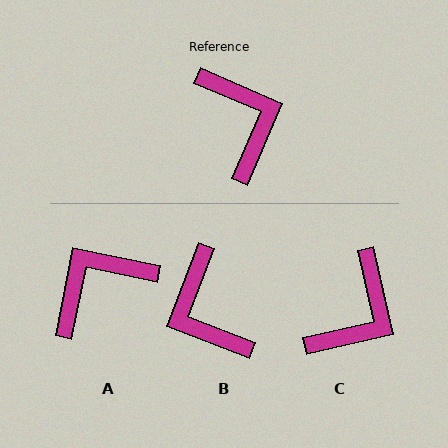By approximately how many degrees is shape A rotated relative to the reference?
Approximately 102 degrees counter-clockwise.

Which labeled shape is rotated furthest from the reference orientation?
B, about 178 degrees away.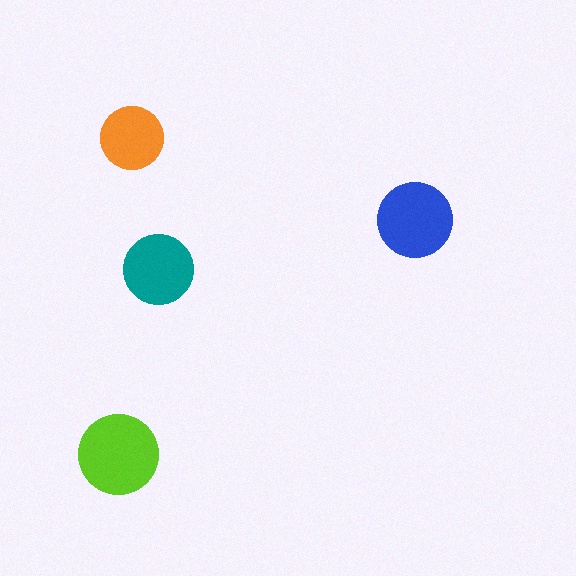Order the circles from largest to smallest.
the lime one, the blue one, the teal one, the orange one.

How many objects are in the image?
There are 4 objects in the image.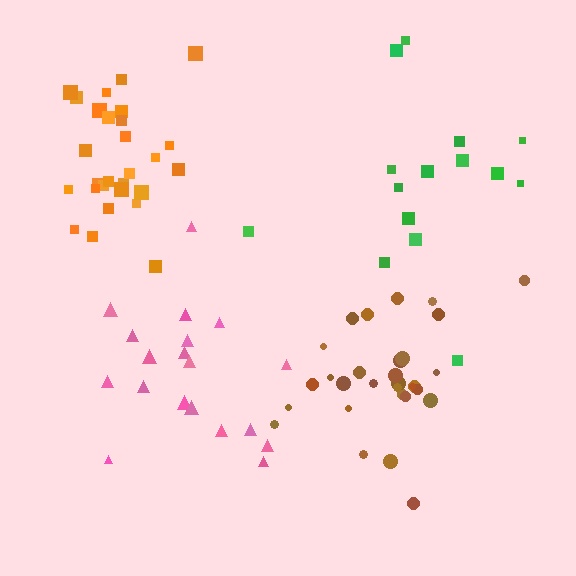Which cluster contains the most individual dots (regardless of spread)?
Brown (30).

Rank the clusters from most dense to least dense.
orange, brown, pink, green.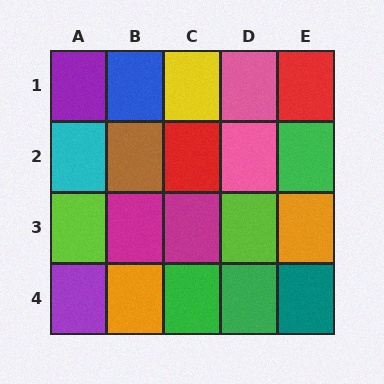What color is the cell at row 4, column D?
Green.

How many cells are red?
2 cells are red.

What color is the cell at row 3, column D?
Lime.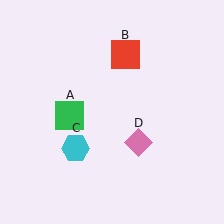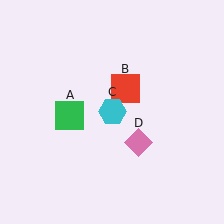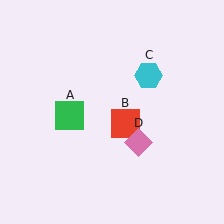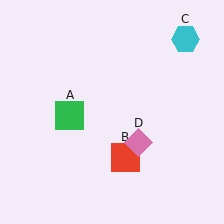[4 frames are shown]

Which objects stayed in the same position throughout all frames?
Green square (object A) and pink diamond (object D) remained stationary.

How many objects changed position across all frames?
2 objects changed position: red square (object B), cyan hexagon (object C).